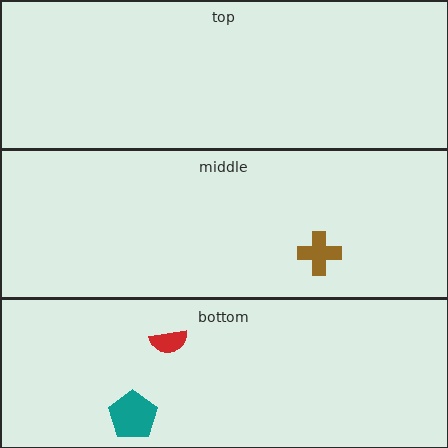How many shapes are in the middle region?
1.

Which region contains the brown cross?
The middle region.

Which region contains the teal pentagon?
The bottom region.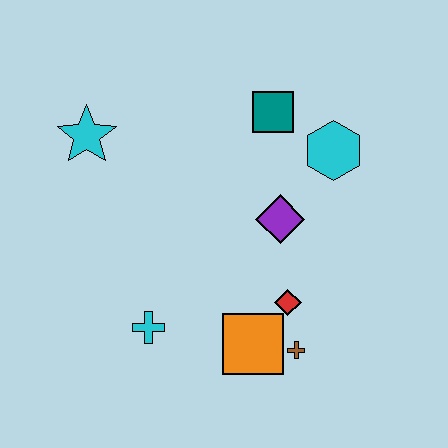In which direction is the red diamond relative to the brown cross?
The red diamond is above the brown cross.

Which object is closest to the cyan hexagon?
The teal square is closest to the cyan hexagon.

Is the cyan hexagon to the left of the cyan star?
No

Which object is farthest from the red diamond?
The cyan star is farthest from the red diamond.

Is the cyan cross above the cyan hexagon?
No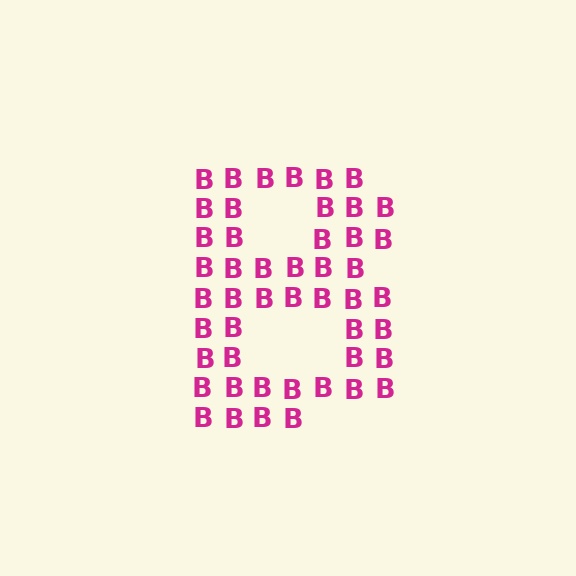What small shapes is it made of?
It is made of small letter B's.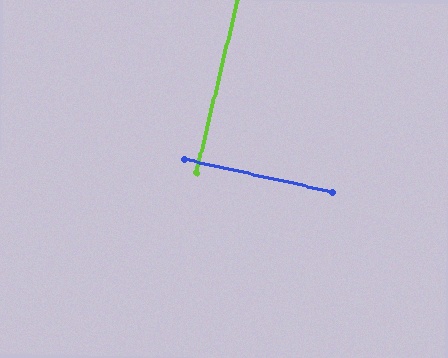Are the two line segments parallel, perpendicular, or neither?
Perpendicular — they meet at approximately 89°.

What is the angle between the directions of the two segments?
Approximately 89 degrees.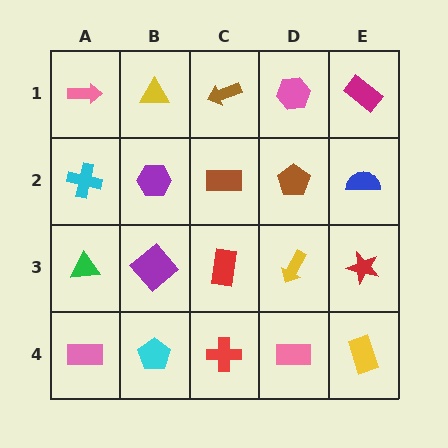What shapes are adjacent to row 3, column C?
A brown rectangle (row 2, column C), a red cross (row 4, column C), a purple diamond (row 3, column B), a yellow arrow (row 3, column D).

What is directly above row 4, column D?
A yellow arrow.